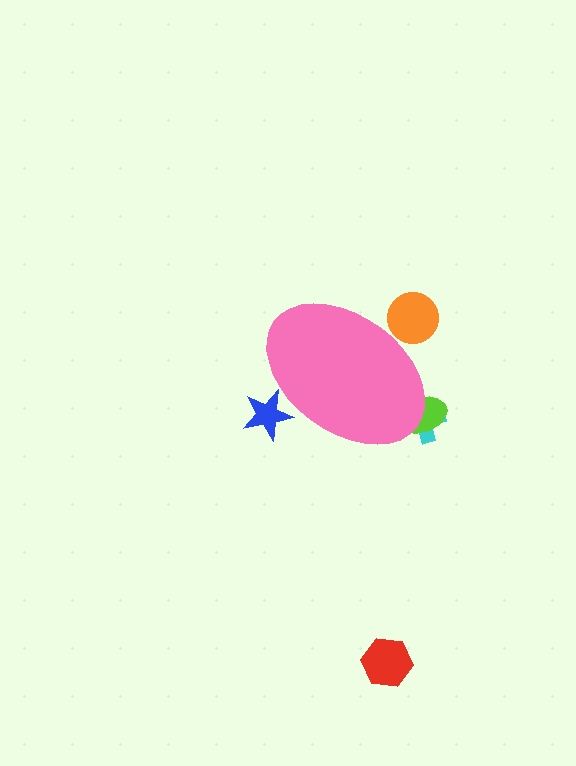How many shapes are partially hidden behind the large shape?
4 shapes are partially hidden.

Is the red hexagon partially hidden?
No, the red hexagon is fully visible.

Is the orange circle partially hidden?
Yes, the orange circle is partially hidden behind the pink ellipse.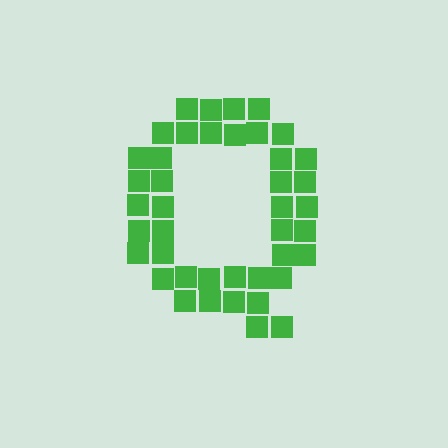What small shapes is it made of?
It is made of small squares.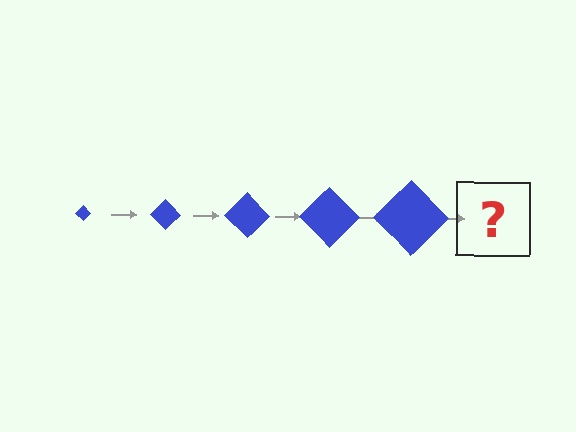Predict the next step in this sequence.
The next step is a blue diamond, larger than the previous one.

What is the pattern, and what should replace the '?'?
The pattern is that the diamond gets progressively larger each step. The '?' should be a blue diamond, larger than the previous one.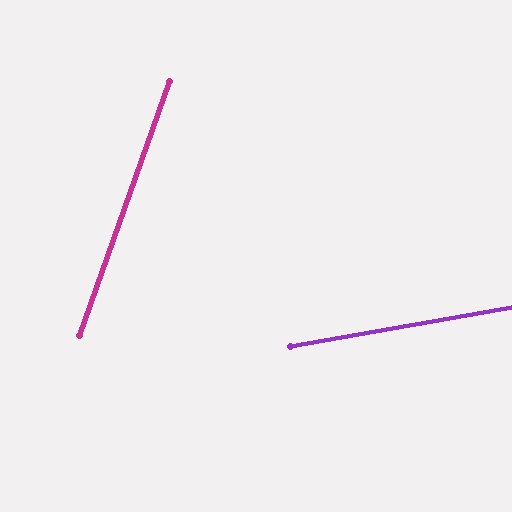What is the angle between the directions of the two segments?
Approximately 60 degrees.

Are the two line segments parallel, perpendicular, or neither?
Neither parallel nor perpendicular — they differ by about 60°.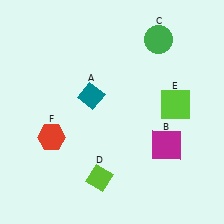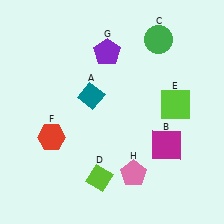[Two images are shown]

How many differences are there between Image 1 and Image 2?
There are 2 differences between the two images.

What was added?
A purple pentagon (G), a pink pentagon (H) were added in Image 2.